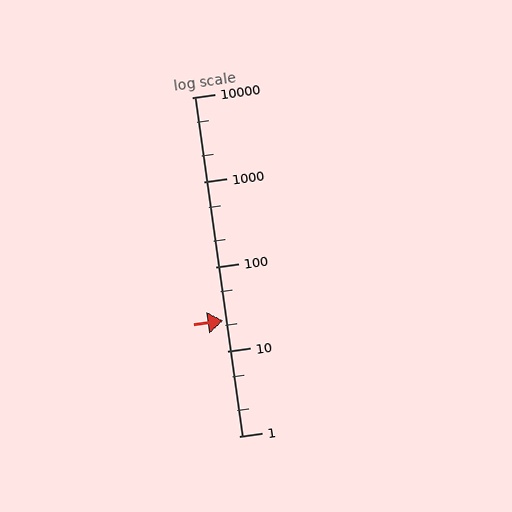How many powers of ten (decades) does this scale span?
The scale spans 4 decades, from 1 to 10000.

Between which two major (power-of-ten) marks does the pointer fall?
The pointer is between 10 and 100.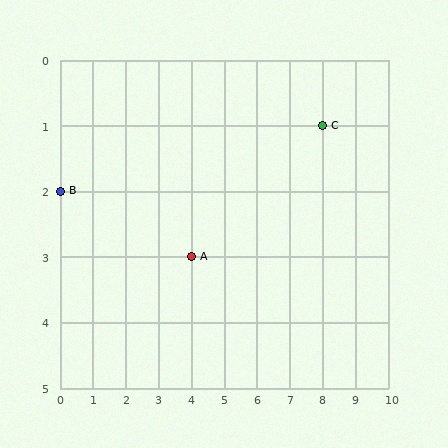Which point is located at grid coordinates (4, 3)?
Point A is at (4, 3).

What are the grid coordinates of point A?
Point A is at grid coordinates (4, 3).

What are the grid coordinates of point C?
Point C is at grid coordinates (8, 1).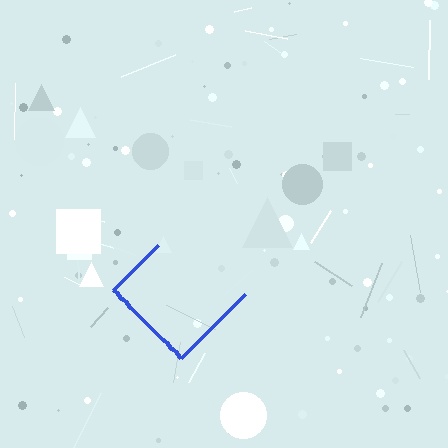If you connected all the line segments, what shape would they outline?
They would outline a diamond.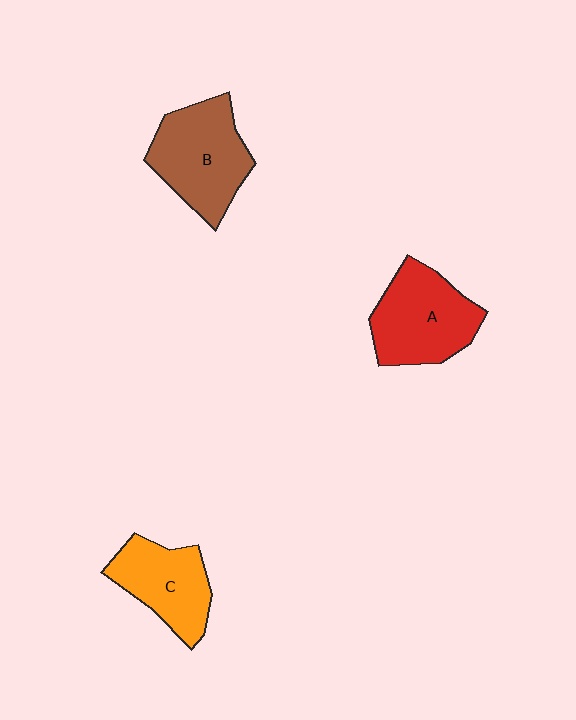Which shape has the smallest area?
Shape C (orange).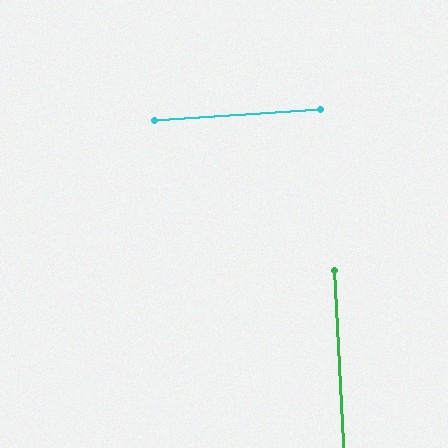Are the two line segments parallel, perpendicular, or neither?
Perpendicular — they meet at approximately 89°.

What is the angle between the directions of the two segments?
Approximately 89 degrees.